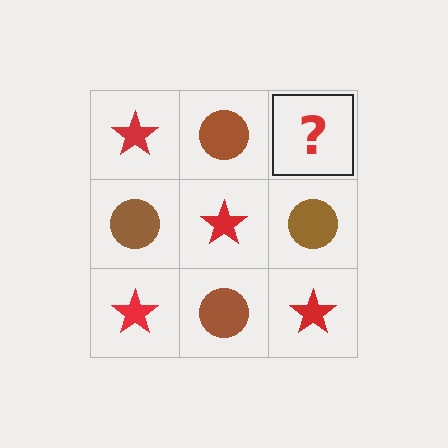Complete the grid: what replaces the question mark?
The question mark should be replaced with a red star.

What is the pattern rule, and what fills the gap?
The rule is that it alternates red star and brown circle in a checkerboard pattern. The gap should be filled with a red star.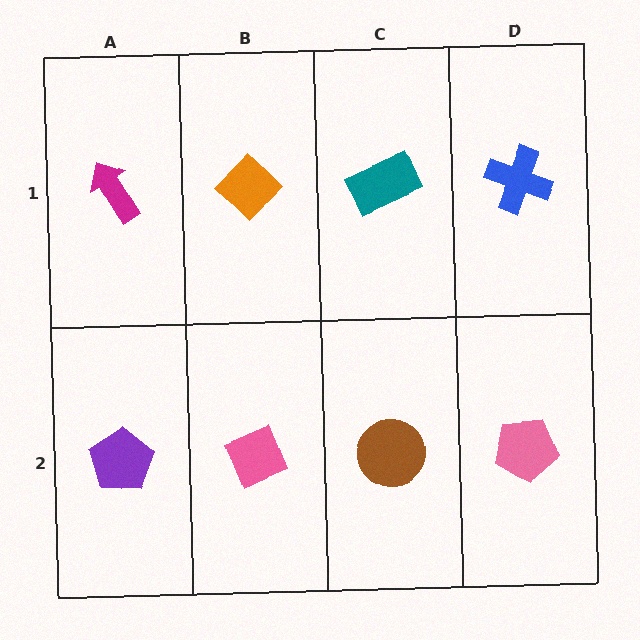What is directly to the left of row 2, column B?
A purple pentagon.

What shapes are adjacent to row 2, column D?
A blue cross (row 1, column D), a brown circle (row 2, column C).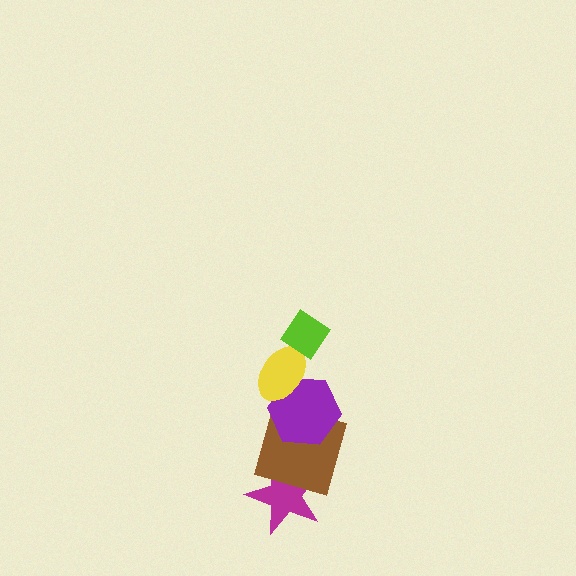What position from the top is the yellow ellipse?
The yellow ellipse is 2nd from the top.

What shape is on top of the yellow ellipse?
The lime diamond is on top of the yellow ellipse.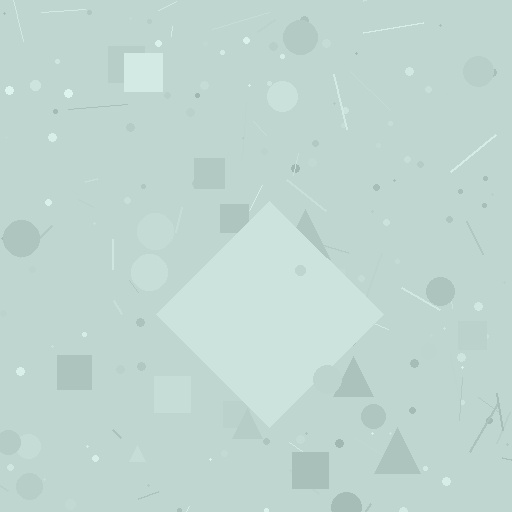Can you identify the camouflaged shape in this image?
The camouflaged shape is a diamond.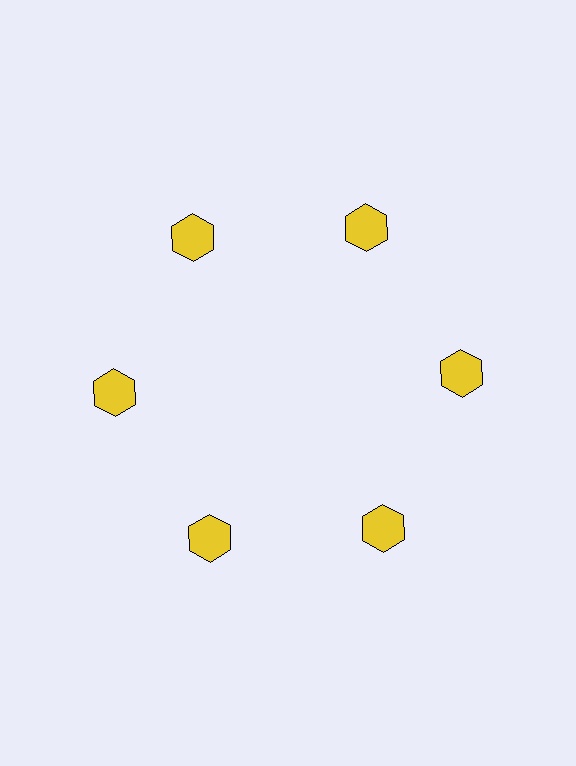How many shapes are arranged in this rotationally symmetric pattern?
There are 6 shapes, arranged in 6 groups of 1.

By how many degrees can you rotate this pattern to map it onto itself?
The pattern maps onto itself every 60 degrees of rotation.